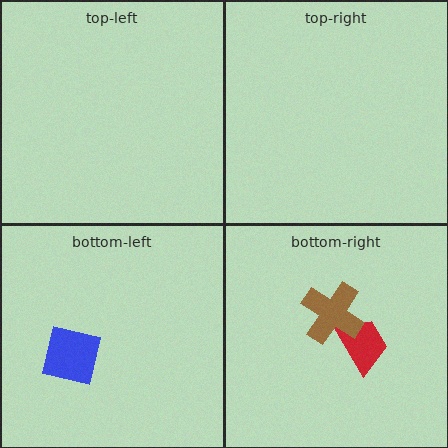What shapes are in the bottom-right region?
The red trapezoid, the brown cross.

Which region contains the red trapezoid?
The bottom-right region.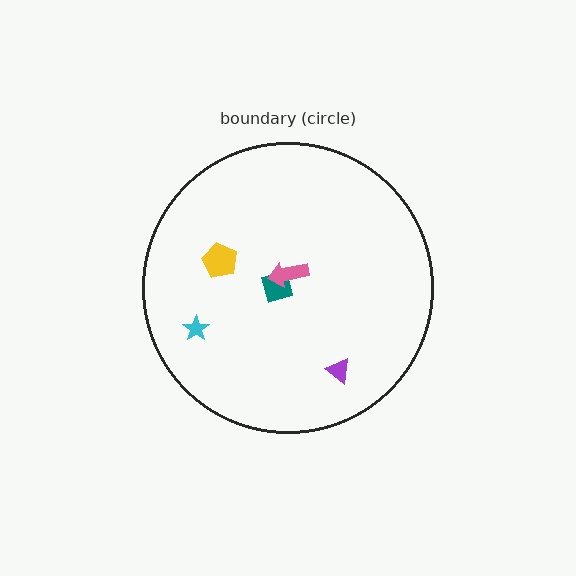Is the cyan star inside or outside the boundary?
Inside.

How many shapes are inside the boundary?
5 inside, 0 outside.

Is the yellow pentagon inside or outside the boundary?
Inside.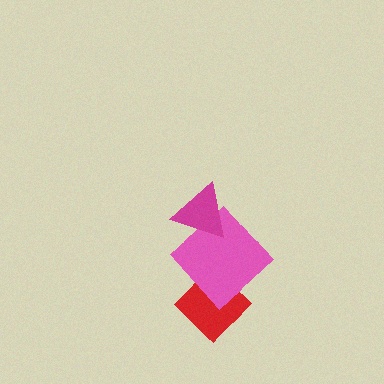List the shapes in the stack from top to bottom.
From top to bottom: the magenta triangle, the pink diamond, the red diamond.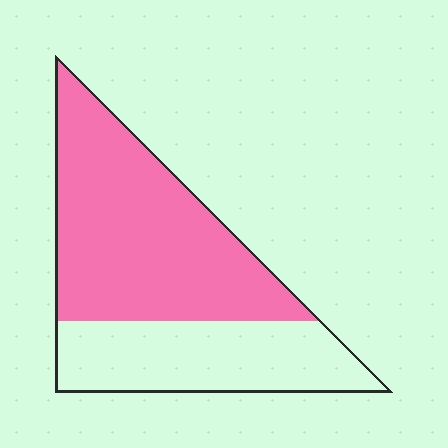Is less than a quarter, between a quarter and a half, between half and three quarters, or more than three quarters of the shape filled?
Between half and three quarters.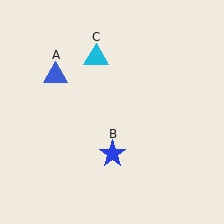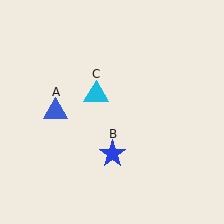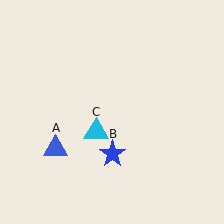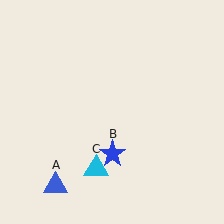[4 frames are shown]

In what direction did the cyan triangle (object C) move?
The cyan triangle (object C) moved down.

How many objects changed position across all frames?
2 objects changed position: blue triangle (object A), cyan triangle (object C).